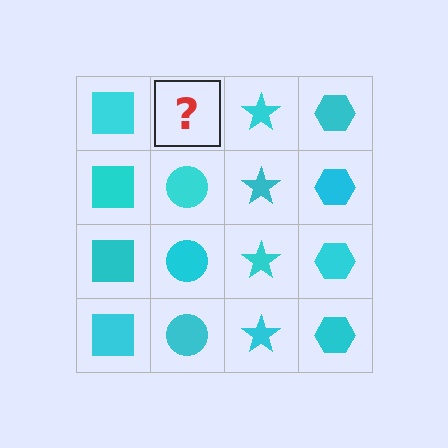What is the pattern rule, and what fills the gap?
The rule is that each column has a consistent shape. The gap should be filled with a cyan circle.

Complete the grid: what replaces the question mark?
The question mark should be replaced with a cyan circle.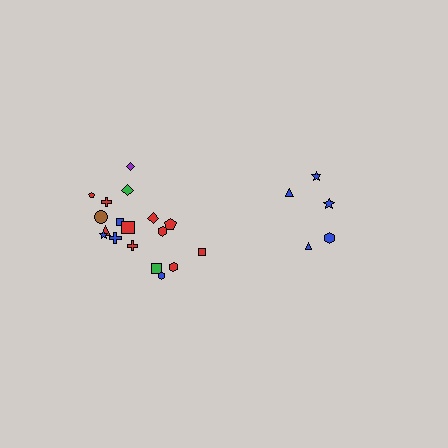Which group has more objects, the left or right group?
The left group.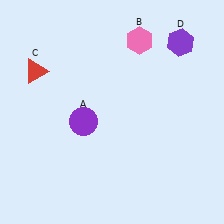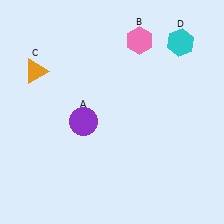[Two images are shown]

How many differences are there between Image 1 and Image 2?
There are 2 differences between the two images.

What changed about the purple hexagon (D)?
In Image 1, D is purple. In Image 2, it changed to cyan.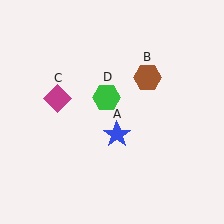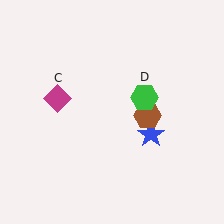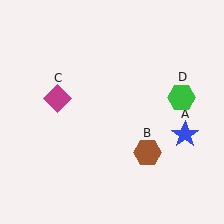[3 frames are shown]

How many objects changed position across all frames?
3 objects changed position: blue star (object A), brown hexagon (object B), green hexagon (object D).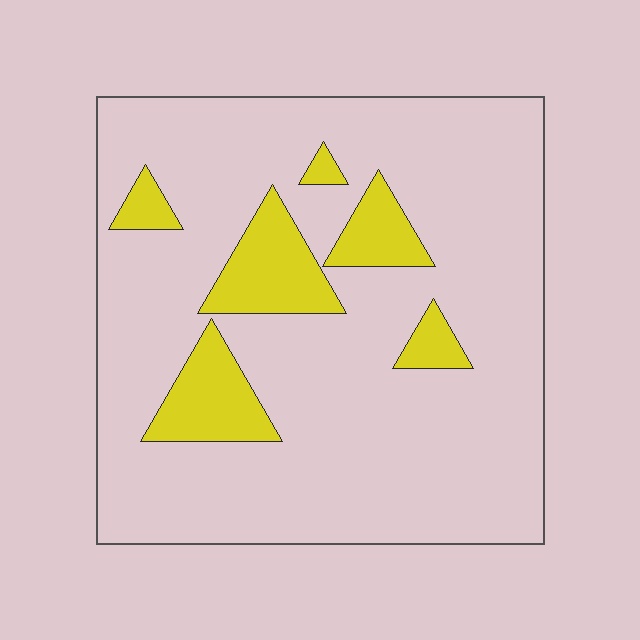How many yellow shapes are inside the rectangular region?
6.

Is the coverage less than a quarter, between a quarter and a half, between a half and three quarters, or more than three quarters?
Less than a quarter.